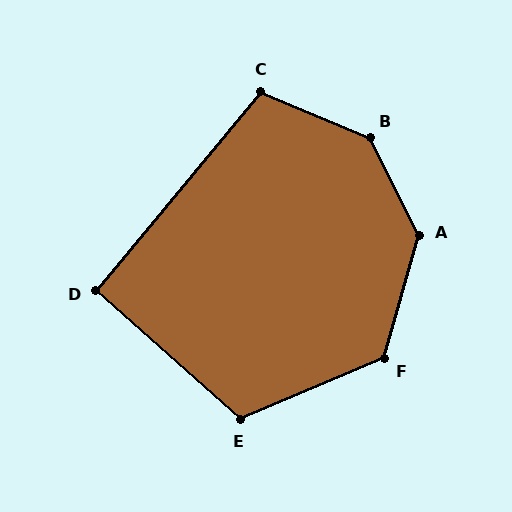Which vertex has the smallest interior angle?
D, at approximately 92 degrees.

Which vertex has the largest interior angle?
B, at approximately 139 degrees.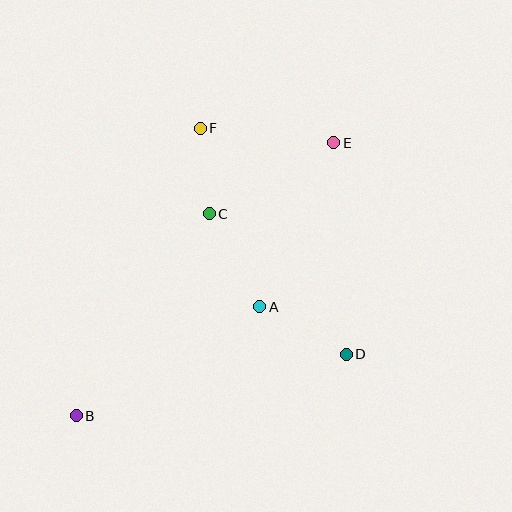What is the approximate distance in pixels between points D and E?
The distance between D and E is approximately 212 pixels.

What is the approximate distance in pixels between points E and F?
The distance between E and F is approximately 134 pixels.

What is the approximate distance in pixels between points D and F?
The distance between D and F is approximately 269 pixels.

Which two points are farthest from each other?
Points B and E are farthest from each other.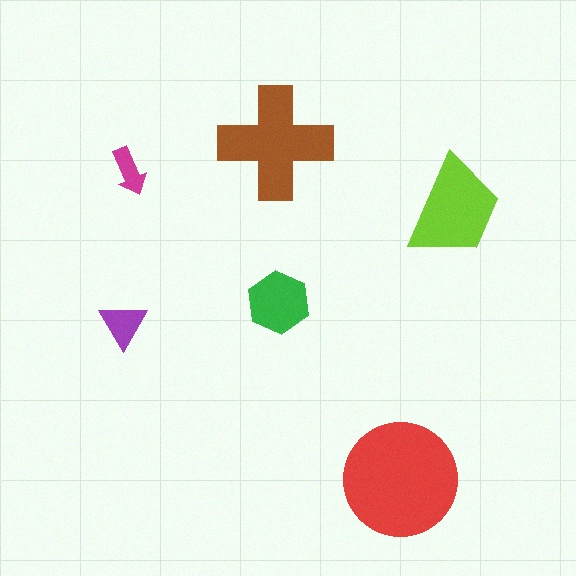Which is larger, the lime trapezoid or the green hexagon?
The lime trapezoid.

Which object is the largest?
The red circle.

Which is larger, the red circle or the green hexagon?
The red circle.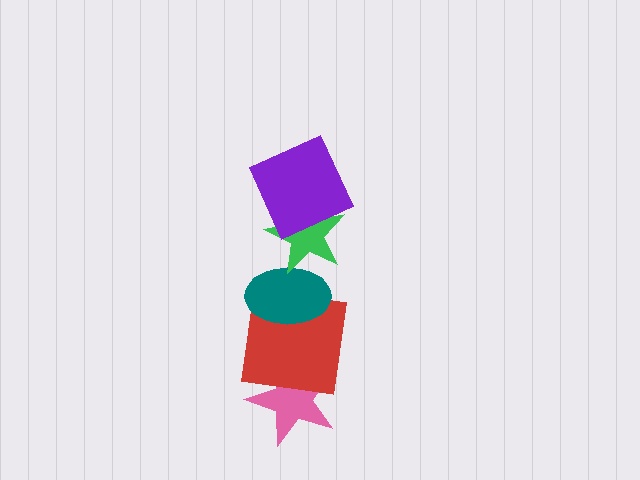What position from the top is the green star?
The green star is 2nd from the top.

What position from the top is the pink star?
The pink star is 5th from the top.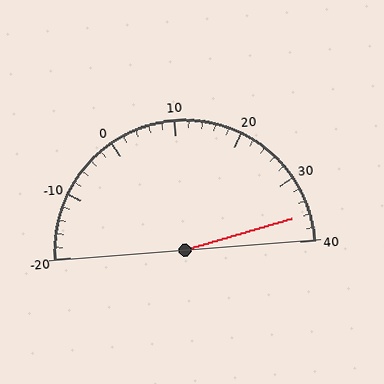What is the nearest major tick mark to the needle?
The nearest major tick mark is 40.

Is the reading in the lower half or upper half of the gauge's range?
The reading is in the upper half of the range (-20 to 40).